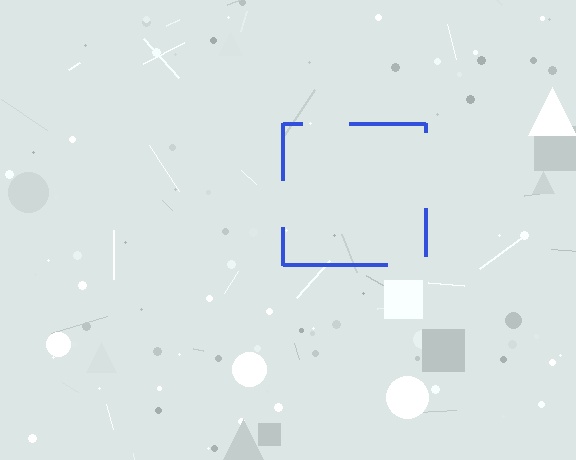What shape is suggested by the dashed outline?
The dashed outline suggests a square.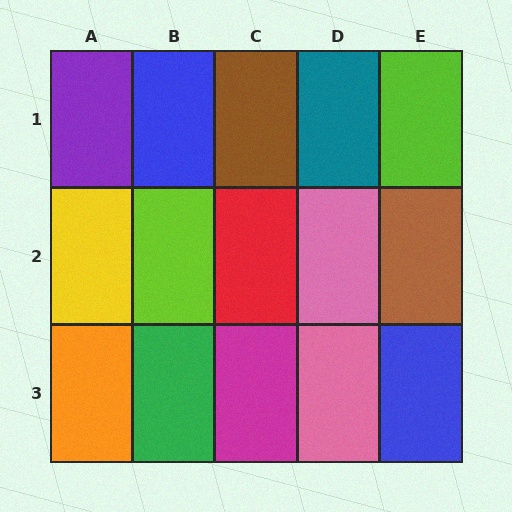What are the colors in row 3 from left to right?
Orange, green, magenta, pink, blue.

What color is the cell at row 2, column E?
Brown.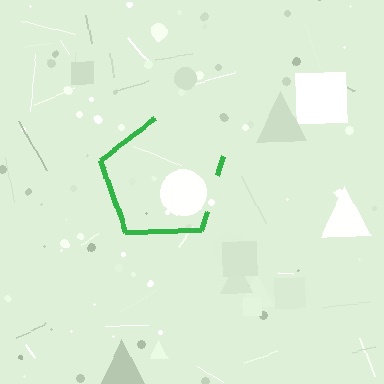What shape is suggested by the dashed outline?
The dashed outline suggests a pentagon.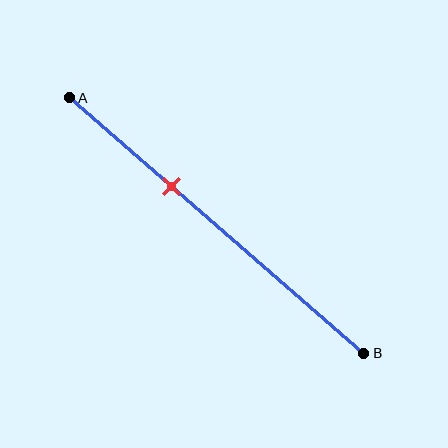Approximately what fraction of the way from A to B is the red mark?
The red mark is approximately 35% of the way from A to B.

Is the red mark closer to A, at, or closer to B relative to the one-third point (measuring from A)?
The red mark is approximately at the one-third point of segment AB.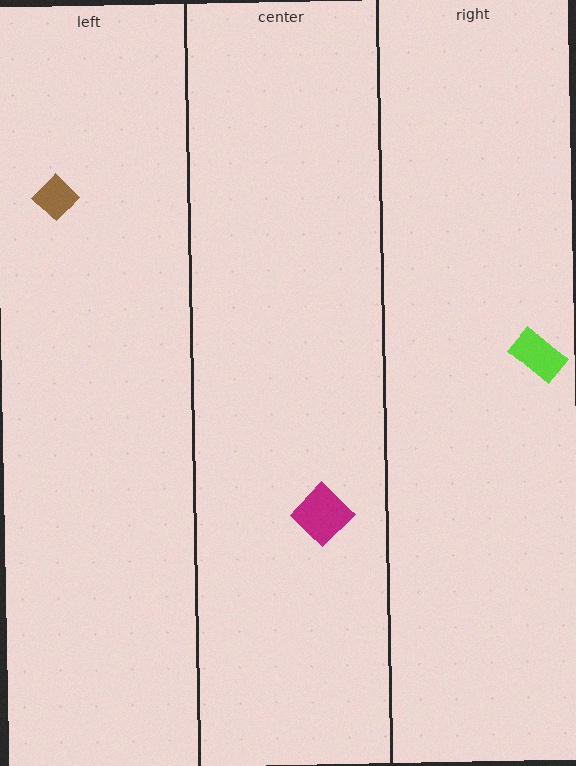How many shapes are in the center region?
1.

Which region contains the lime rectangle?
The right region.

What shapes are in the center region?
The magenta diamond.